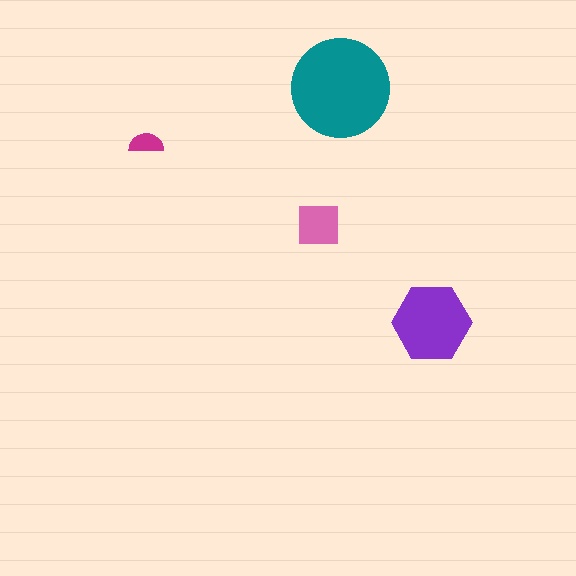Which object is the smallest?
The magenta semicircle.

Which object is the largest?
The teal circle.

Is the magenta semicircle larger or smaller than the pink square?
Smaller.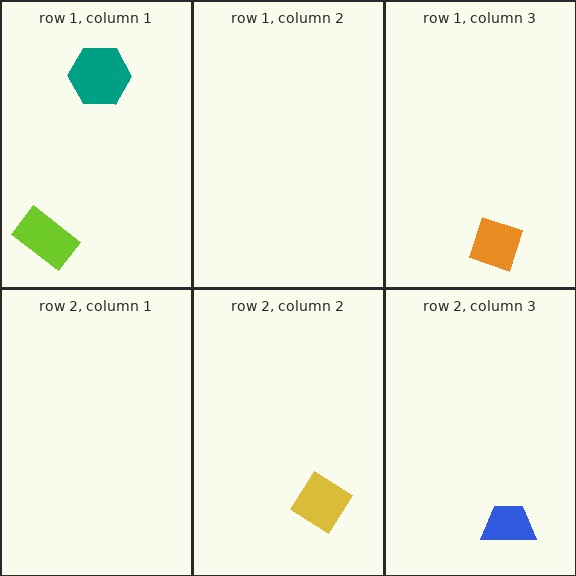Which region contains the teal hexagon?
The row 1, column 1 region.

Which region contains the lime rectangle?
The row 1, column 1 region.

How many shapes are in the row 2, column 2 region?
1.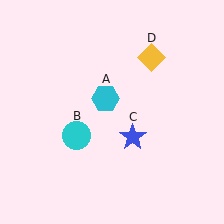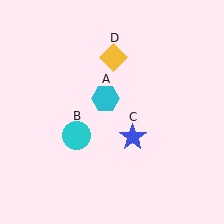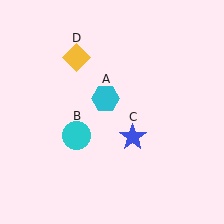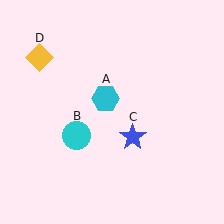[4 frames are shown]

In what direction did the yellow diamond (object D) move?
The yellow diamond (object D) moved left.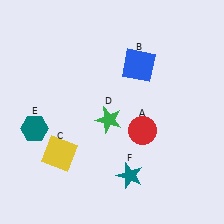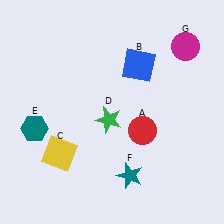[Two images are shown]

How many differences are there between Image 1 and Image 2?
There is 1 difference between the two images.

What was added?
A magenta circle (G) was added in Image 2.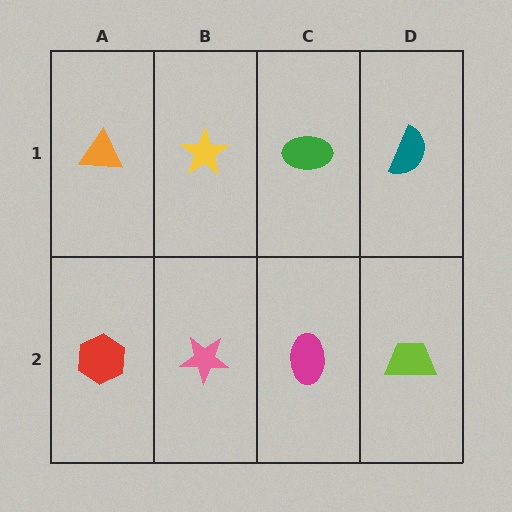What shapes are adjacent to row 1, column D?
A lime trapezoid (row 2, column D), a green ellipse (row 1, column C).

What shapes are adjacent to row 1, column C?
A magenta ellipse (row 2, column C), a yellow star (row 1, column B), a teal semicircle (row 1, column D).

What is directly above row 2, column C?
A green ellipse.